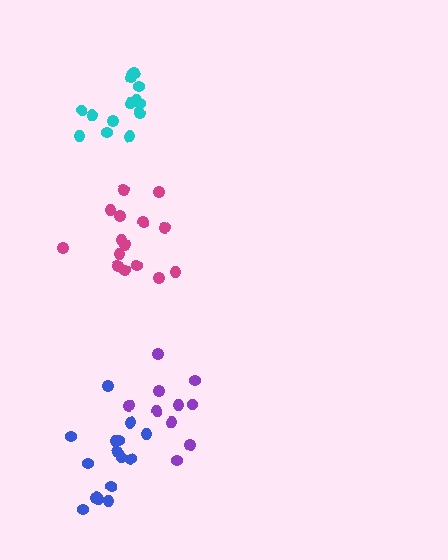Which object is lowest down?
The blue cluster is bottommost.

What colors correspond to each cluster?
The clusters are colored: magenta, blue, cyan, purple.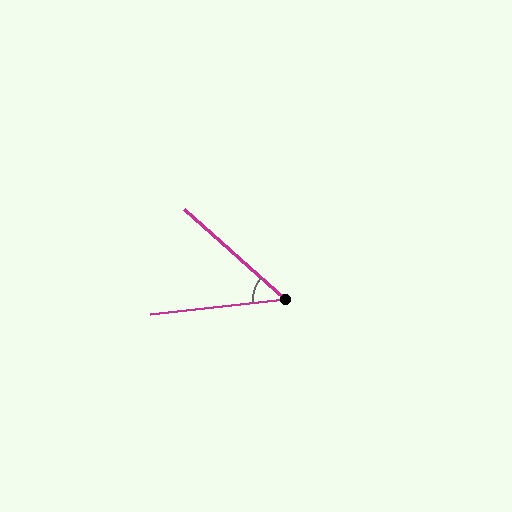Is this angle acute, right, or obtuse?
It is acute.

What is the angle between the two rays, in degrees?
Approximately 48 degrees.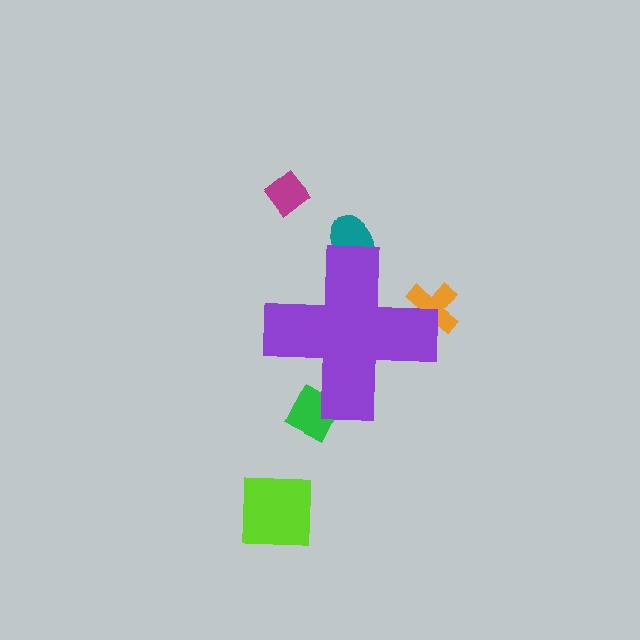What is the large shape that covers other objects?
A purple cross.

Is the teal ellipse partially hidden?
Yes, the teal ellipse is partially hidden behind the purple cross.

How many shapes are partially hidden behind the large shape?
3 shapes are partially hidden.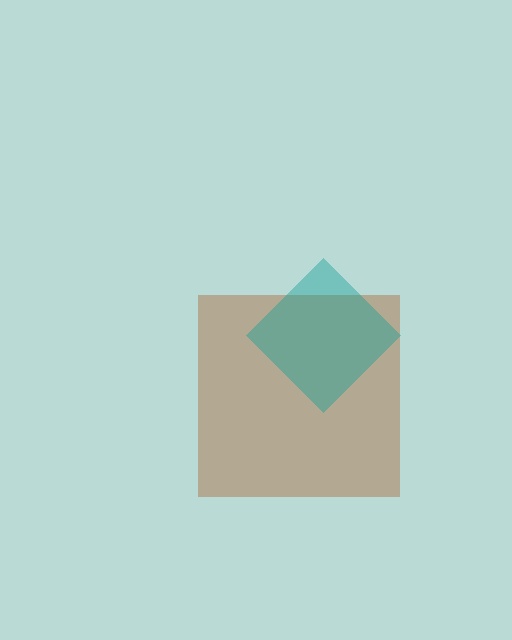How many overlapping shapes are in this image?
There are 2 overlapping shapes in the image.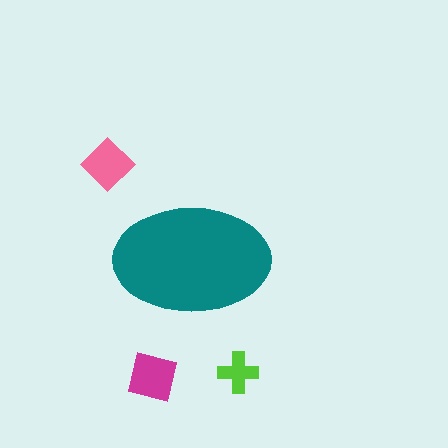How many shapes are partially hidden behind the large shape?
0 shapes are partially hidden.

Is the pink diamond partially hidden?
No, the pink diamond is fully visible.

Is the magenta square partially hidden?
No, the magenta square is fully visible.